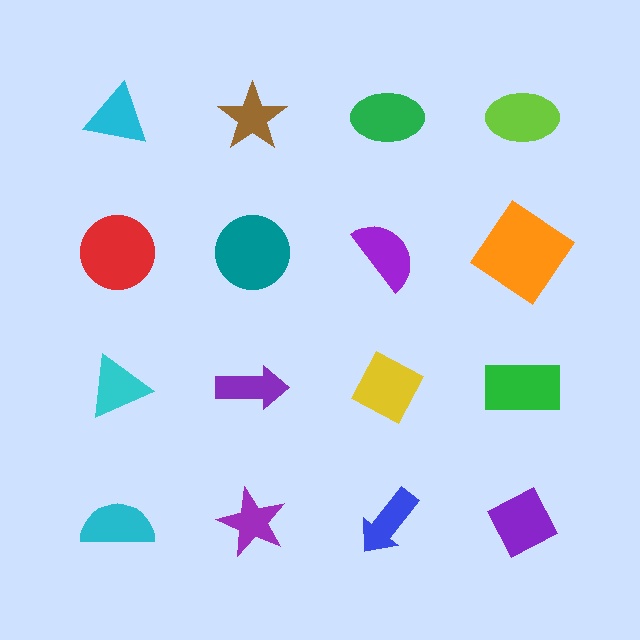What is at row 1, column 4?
A lime ellipse.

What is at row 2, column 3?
A purple semicircle.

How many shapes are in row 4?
4 shapes.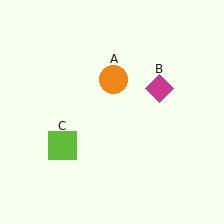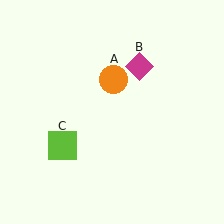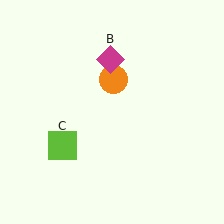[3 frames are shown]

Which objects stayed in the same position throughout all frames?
Orange circle (object A) and lime square (object C) remained stationary.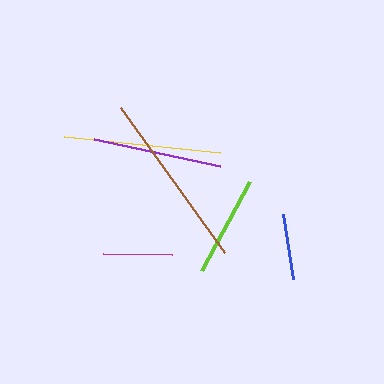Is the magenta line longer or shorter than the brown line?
The brown line is longer than the magenta line.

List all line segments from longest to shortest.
From longest to shortest: brown, yellow, purple, lime, magenta, blue.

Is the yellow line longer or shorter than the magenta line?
The yellow line is longer than the magenta line.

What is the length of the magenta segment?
The magenta segment is approximately 69 pixels long.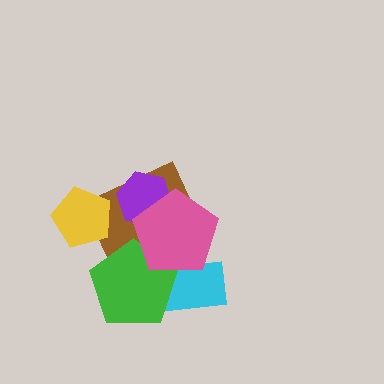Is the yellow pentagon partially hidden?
No, no other shape covers it.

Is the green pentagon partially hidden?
Yes, it is partially covered by another shape.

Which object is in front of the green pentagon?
The pink pentagon is in front of the green pentagon.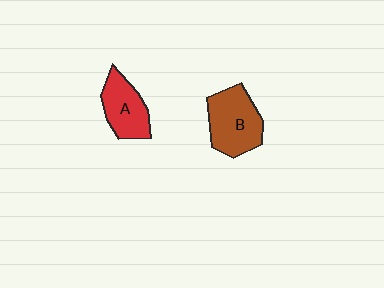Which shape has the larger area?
Shape B (brown).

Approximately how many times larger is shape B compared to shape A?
Approximately 1.3 times.